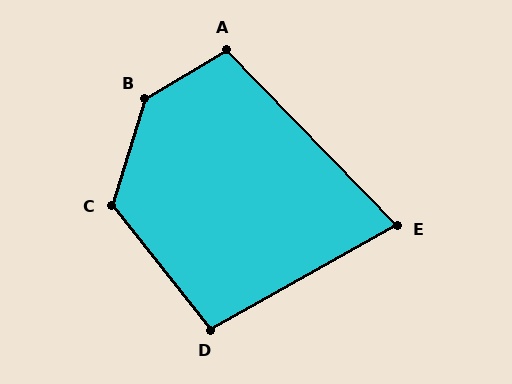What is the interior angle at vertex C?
Approximately 124 degrees (obtuse).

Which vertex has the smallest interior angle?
E, at approximately 75 degrees.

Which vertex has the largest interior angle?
B, at approximately 138 degrees.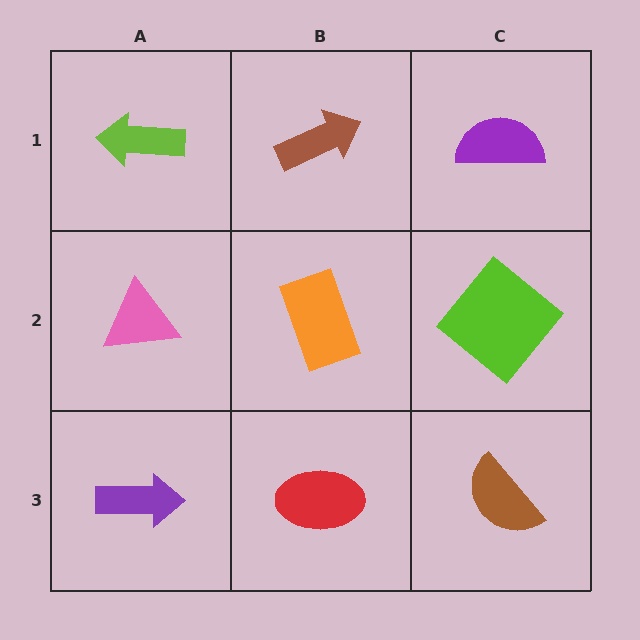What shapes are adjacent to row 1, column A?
A pink triangle (row 2, column A), a brown arrow (row 1, column B).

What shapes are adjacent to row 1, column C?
A lime diamond (row 2, column C), a brown arrow (row 1, column B).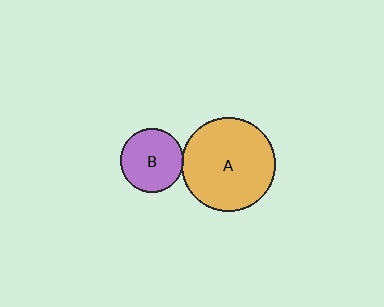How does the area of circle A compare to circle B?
Approximately 2.2 times.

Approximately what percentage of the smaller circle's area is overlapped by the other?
Approximately 5%.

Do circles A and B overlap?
Yes.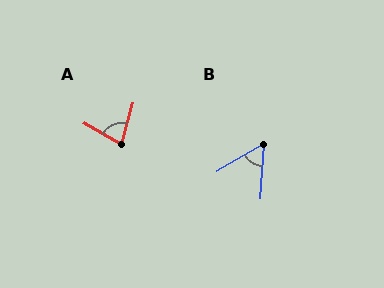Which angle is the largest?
A, at approximately 76 degrees.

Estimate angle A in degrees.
Approximately 76 degrees.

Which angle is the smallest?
B, at approximately 55 degrees.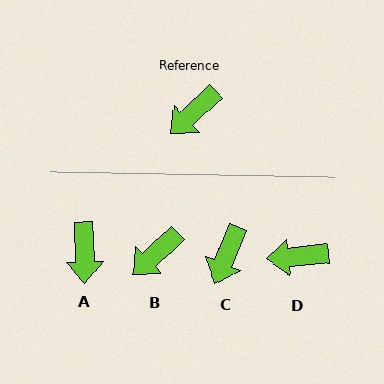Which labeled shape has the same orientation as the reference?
B.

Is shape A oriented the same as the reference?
No, it is off by about 48 degrees.